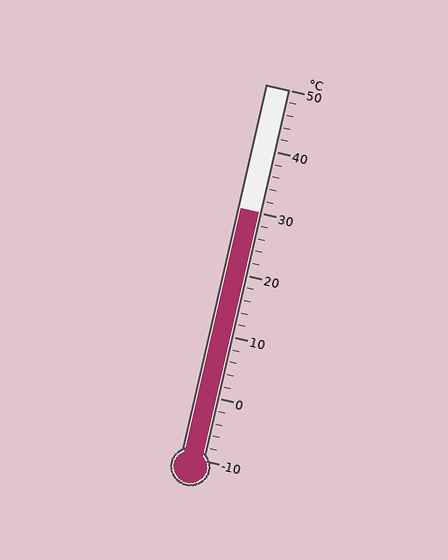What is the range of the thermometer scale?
The thermometer scale ranges from -10°C to 50°C.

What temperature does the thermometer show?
The thermometer shows approximately 30°C.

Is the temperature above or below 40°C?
The temperature is below 40°C.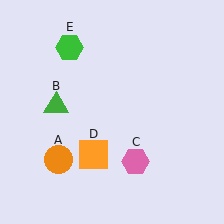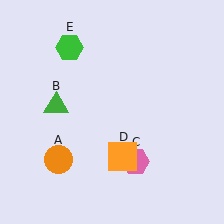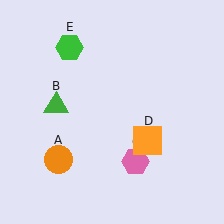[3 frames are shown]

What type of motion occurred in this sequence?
The orange square (object D) rotated counterclockwise around the center of the scene.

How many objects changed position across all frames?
1 object changed position: orange square (object D).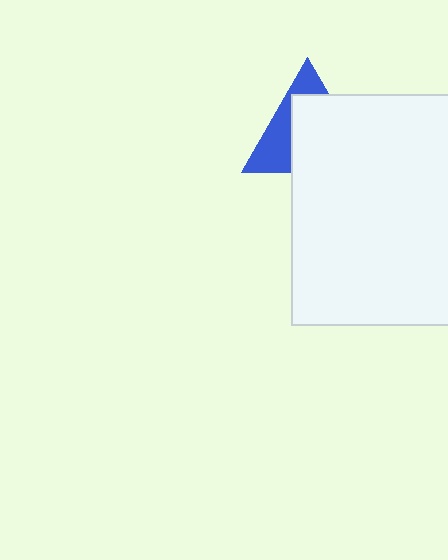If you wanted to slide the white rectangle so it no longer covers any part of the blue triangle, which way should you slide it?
Slide it toward the lower-right — that is the most direct way to separate the two shapes.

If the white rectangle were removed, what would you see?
You would see the complete blue triangle.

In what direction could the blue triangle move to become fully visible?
The blue triangle could move toward the upper-left. That would shift it out from behind the white rectangle entirely.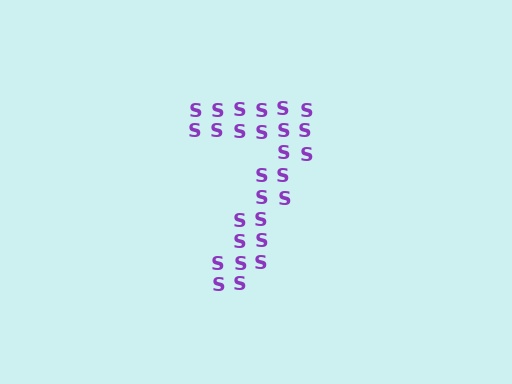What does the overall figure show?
The overall figure shows the digit 7.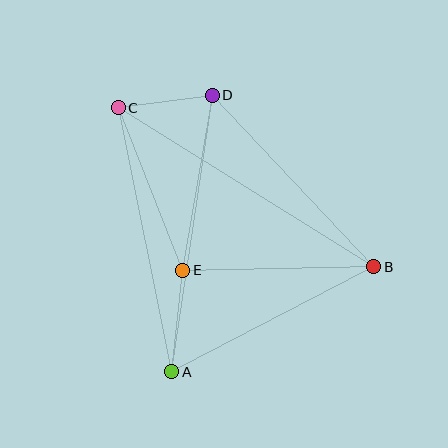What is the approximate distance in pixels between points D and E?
The distance between D and E is approximately 178 pixels.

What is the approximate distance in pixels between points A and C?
The distance between A and C is approximately 270 pixels.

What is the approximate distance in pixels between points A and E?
The distance between A and E is approximately 102 pixels.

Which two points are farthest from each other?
Points B and C are farthest from each other.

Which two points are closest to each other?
Points C and D are closest to each other.